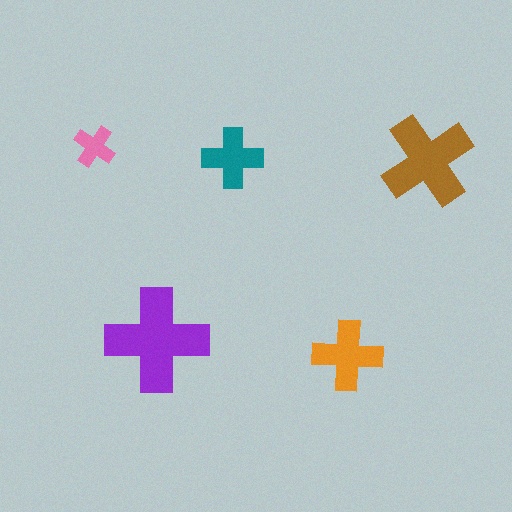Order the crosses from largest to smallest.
the purple one, the brown one, the orange one, the teal one, the pink one.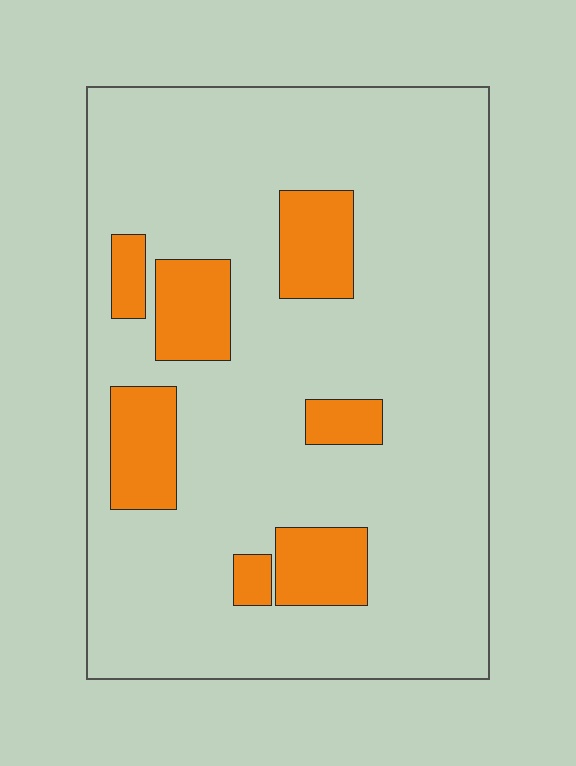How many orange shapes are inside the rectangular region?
7.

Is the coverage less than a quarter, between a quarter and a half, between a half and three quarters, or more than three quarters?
Less than a quarter.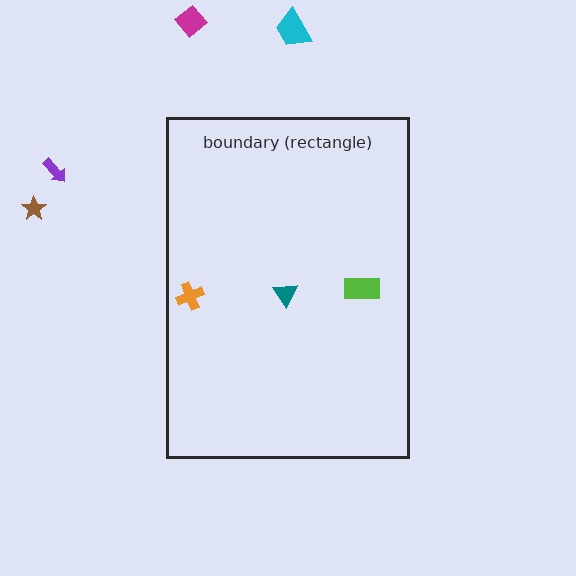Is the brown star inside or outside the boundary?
Outside.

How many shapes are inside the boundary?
3 inside, 4 outside.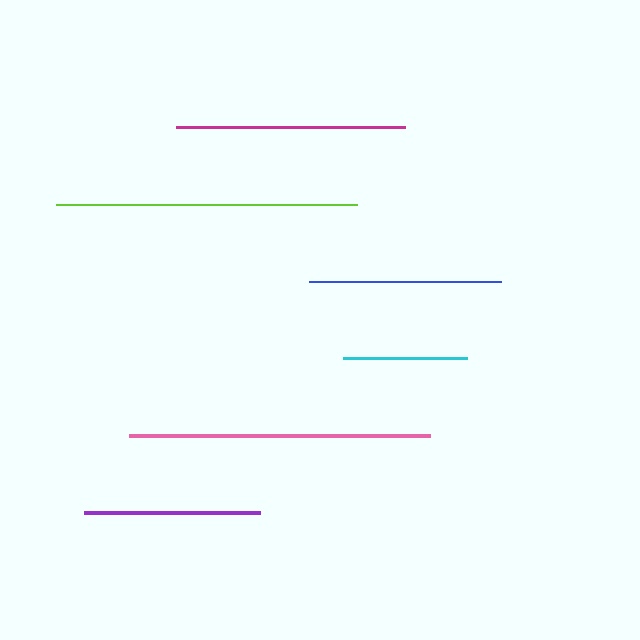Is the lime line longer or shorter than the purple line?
The lime line is longer than the purple line.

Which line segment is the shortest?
The cyan line is the shortest at approximately 124 pixels.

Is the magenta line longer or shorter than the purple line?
The magenta line is longer than the purple line.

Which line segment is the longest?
The pink line is the longest at approximately 301 pixels.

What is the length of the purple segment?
The purple segment is approximately 176 pixels long.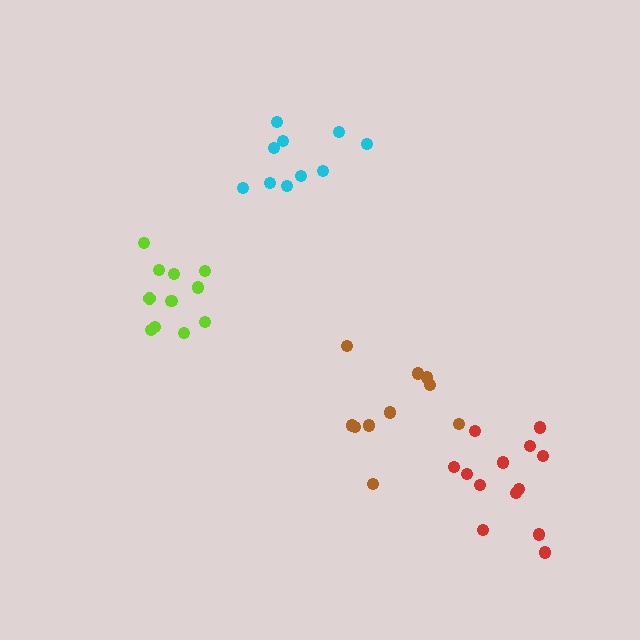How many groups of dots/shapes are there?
There are 4 groups.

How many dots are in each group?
Group 1: 12 dots, Group 2: 10 dots, Group 3: 10 dots, Group 4: 13 dots (45 total).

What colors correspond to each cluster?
The clusters are colored: lime, brown, cyan, red.